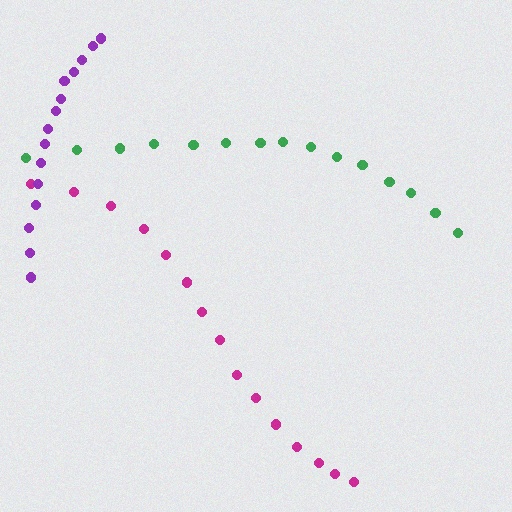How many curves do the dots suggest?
There are 3 distinct paths.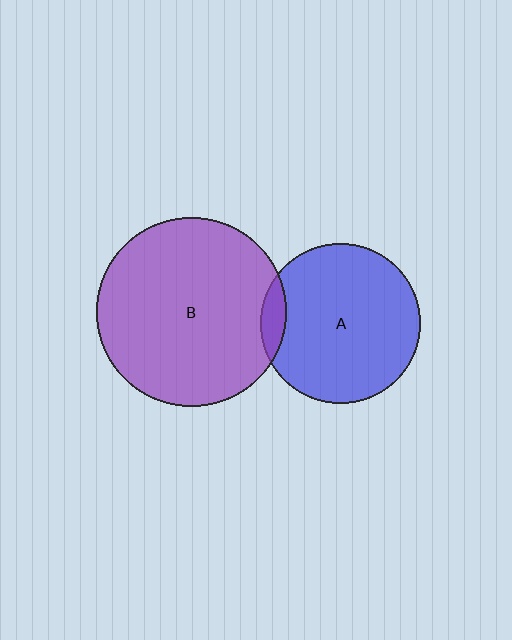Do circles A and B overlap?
Yes.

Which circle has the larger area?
Circle B (purple).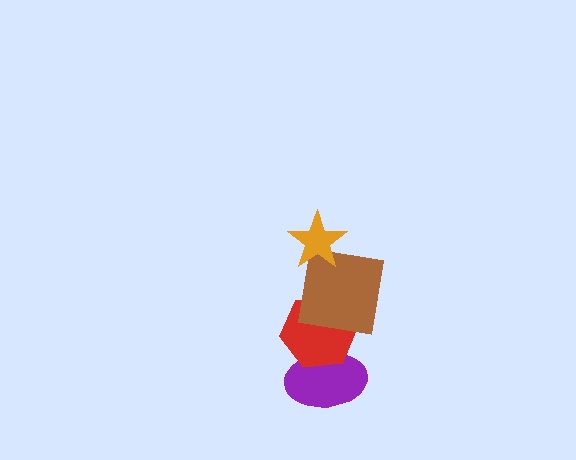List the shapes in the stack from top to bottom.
From top to bottom: the orange star, the brown square, the red hexagon, the purple ellipse.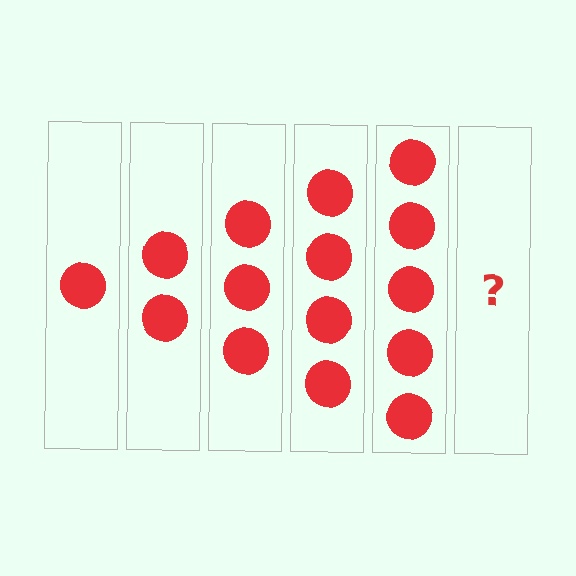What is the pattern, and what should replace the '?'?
The pattern is that each step adds one more circle. The '?' should be 6 circles.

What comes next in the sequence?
The next element should be 6 circles.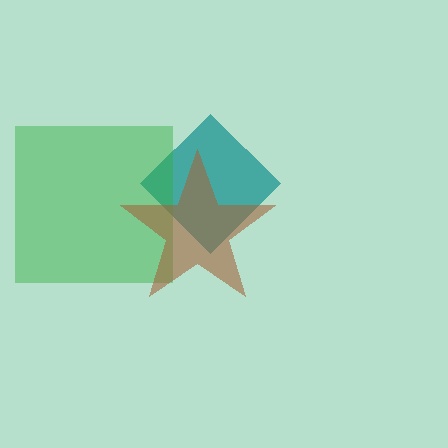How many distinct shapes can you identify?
There are 3 distinct shapes: a teal diamond, a green square, a brown star.